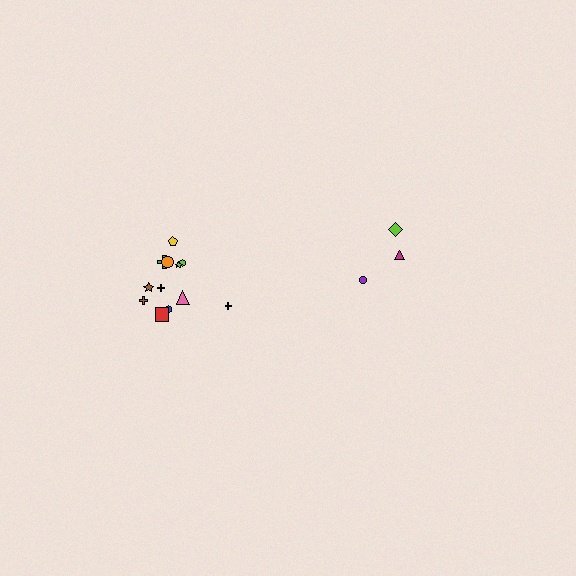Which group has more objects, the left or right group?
The left group.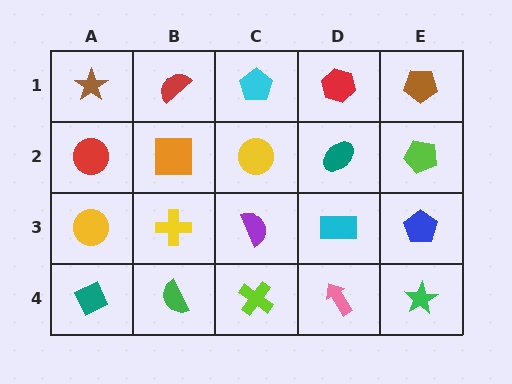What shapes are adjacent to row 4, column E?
A blue pentagon (row 3, column E), a pink arrow (row 4, column D).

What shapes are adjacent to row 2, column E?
A brown pentagon (row 1, column E), a blue pentagon (row 3, column E), a teal ellipse (row 2, column D).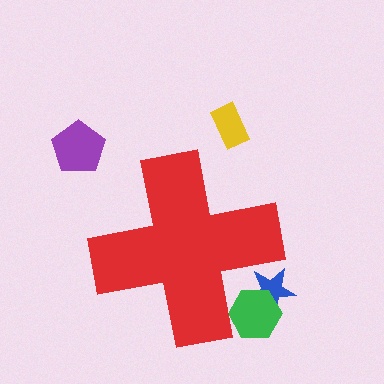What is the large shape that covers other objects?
A red cross.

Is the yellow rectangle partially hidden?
No, the yellow rectangle is fully visible.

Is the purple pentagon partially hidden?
No, the purple pentagon is fully visible.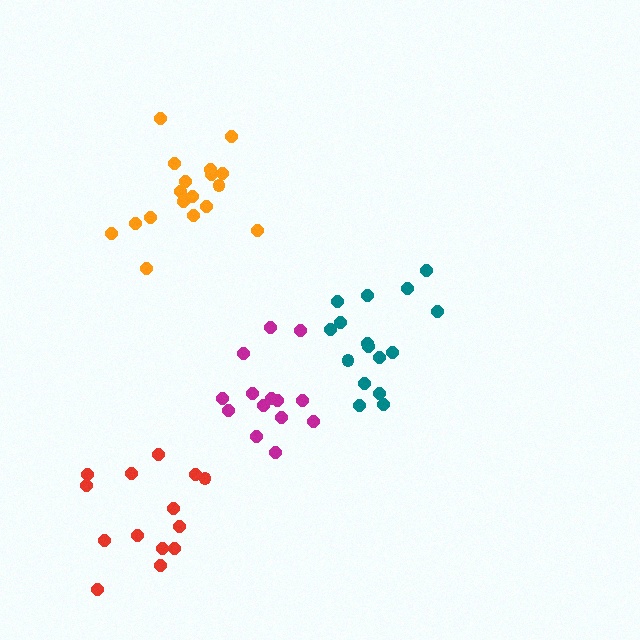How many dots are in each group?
Group 1: 14 dots, Group 2: 14 dots, Group 3: 16 dots, Group 4: 18 dots (62 total).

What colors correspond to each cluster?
The clusters are colored: magenta, red, teal, orange.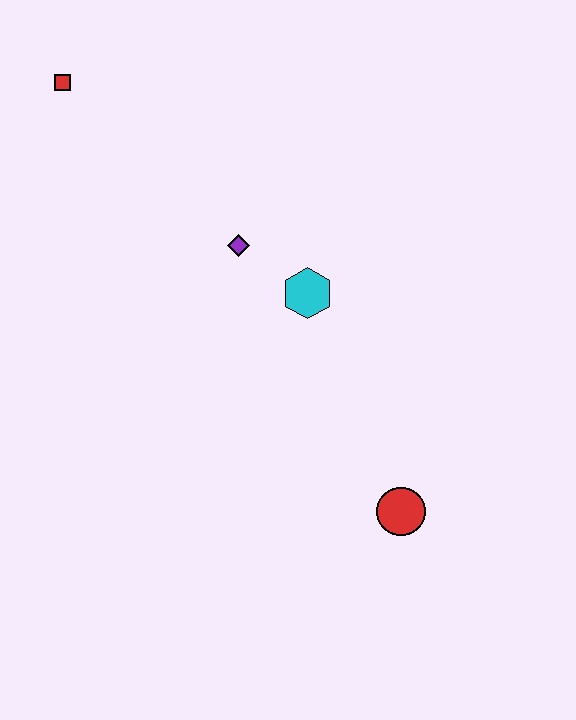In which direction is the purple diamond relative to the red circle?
The purple diamond is above the red circle.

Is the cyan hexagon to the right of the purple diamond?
Yes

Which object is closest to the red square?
The purple diamond is closest to the red square.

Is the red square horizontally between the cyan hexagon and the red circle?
No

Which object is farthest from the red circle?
The red square is farthest from the red circle.